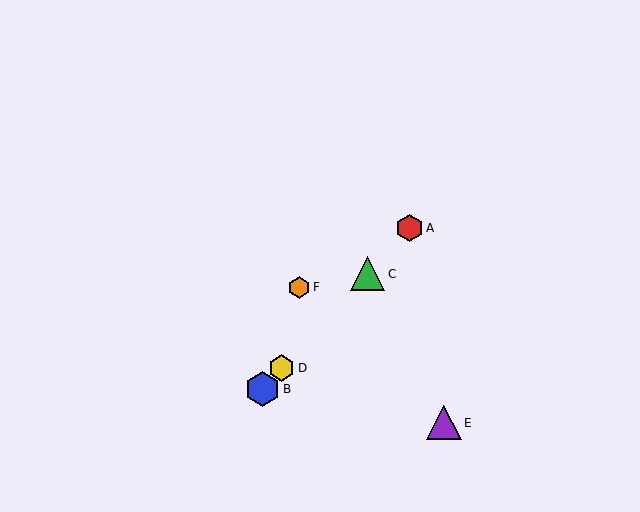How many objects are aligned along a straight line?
4 objects (A, B, C, D) are aligned along a straight line.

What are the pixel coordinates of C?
Object C is at (368, 274).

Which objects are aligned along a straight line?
Objects A, B, C, D are aligned along a straight line.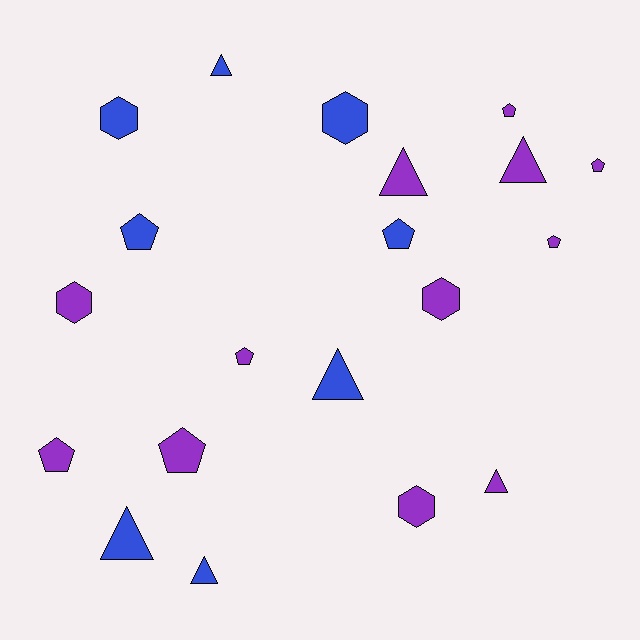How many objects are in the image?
There are 20 objects.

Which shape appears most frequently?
Pentagon, with 8 objects.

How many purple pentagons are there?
There are 6 purple pentagons.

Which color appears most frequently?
Purple, with 12 objects.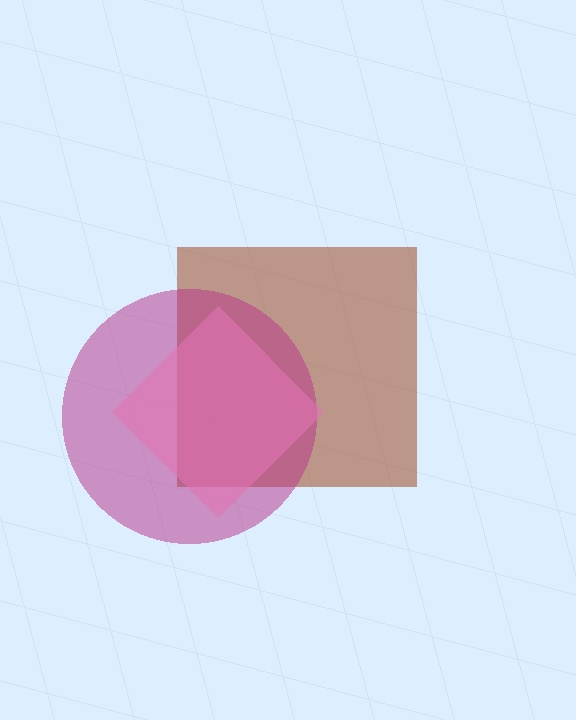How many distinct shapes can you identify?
There are 3 distinct shapes: a brown square, a magenta circle, a pink diamond.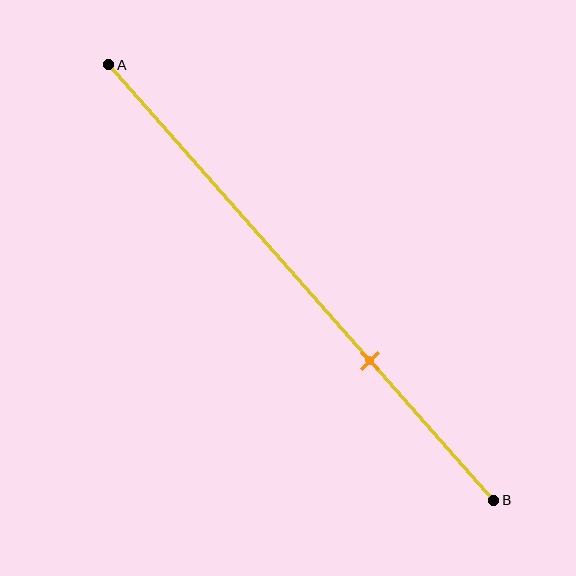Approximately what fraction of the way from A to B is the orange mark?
The orange mark is approximately 70% of the way from A to B.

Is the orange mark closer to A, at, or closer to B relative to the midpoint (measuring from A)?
The orange mark is closer to point B than the midpoint of segment AB.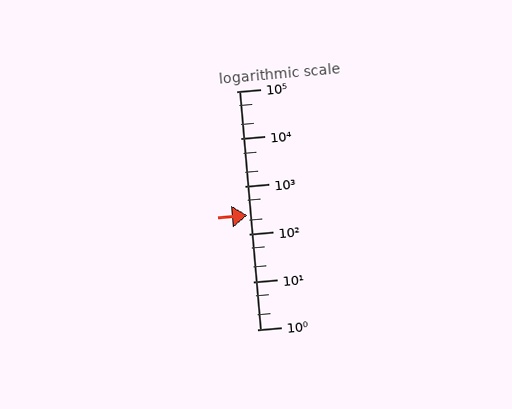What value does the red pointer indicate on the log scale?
The pointer indicates approximately 250.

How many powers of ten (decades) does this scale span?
The scale spans 5 decades, from 1 to 100000.